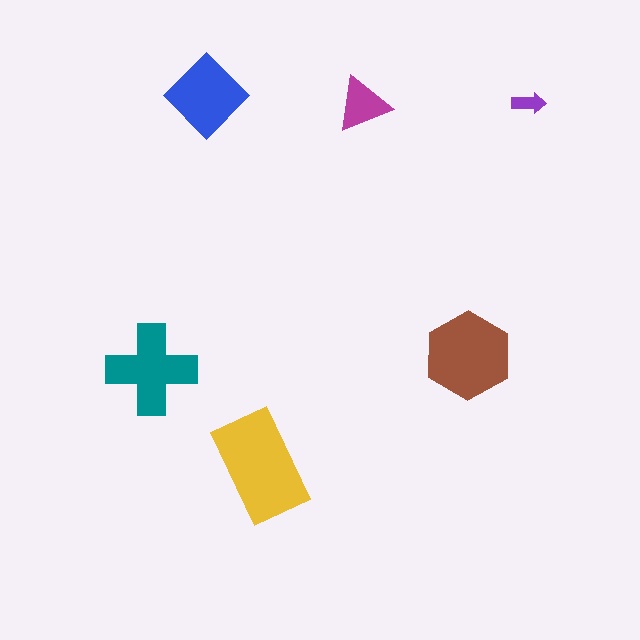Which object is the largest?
The yellow rectangle.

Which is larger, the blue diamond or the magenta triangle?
The blue diamond.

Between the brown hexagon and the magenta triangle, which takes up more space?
The brown hexagon.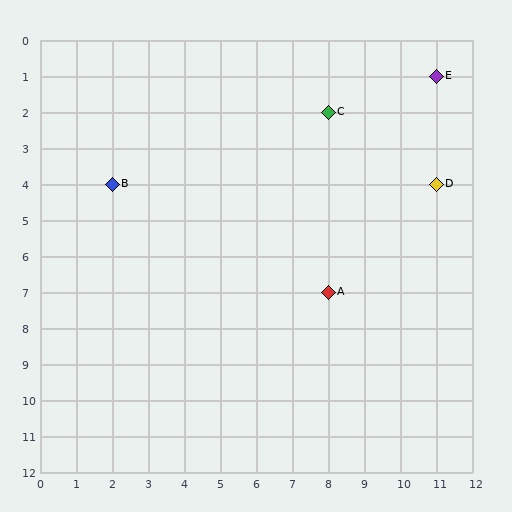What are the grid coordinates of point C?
Point C is at grid coordinates (8, 2).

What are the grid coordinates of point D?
Point D is at grid coordinates (11, 4).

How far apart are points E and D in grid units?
Points E and D are 3 rows apart.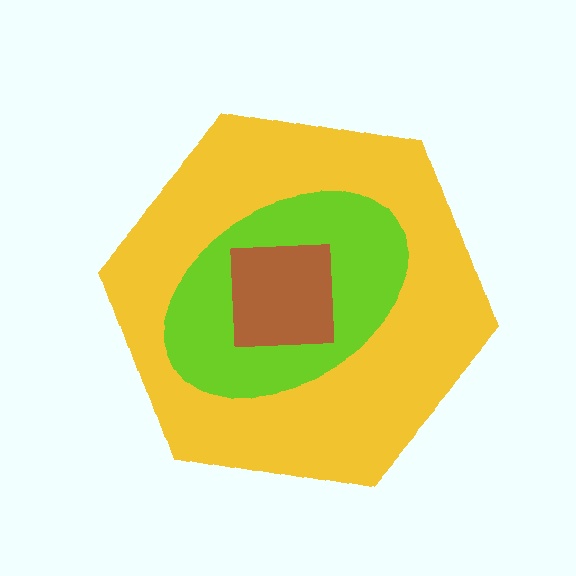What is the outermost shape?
The yellow hexagon.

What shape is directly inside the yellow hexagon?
The lime ellipse.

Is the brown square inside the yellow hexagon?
Yes.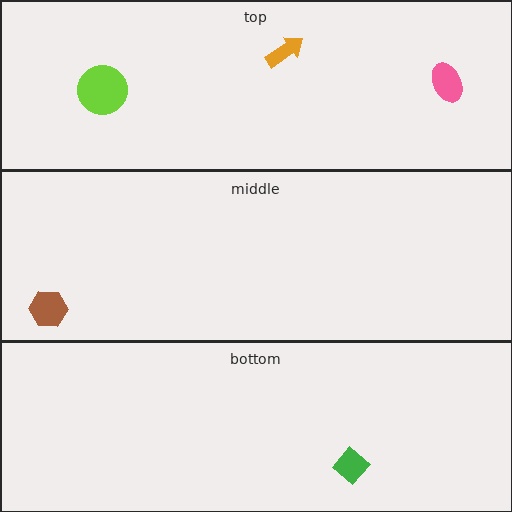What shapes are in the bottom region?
The green diamond.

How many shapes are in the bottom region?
1.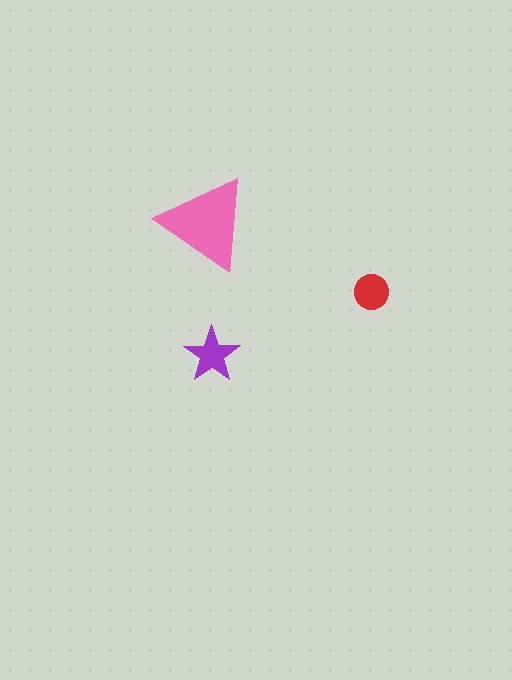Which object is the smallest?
The red circle.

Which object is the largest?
The pink triangle.